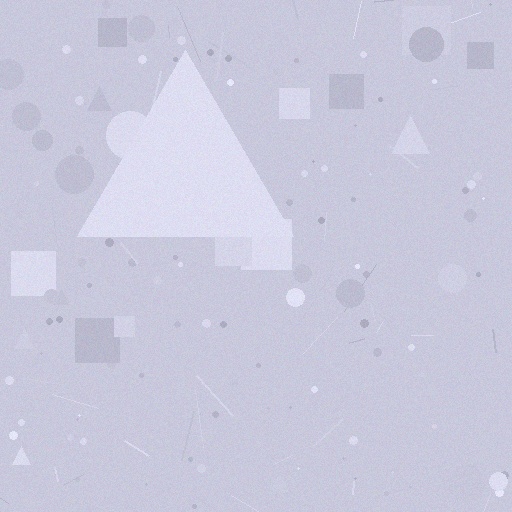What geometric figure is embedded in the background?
A triangle is embedded in the background.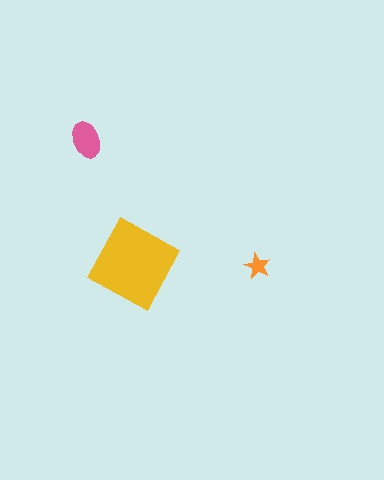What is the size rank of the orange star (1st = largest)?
3rd.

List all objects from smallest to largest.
The orange star, the pink ellipse, the yellow diamond.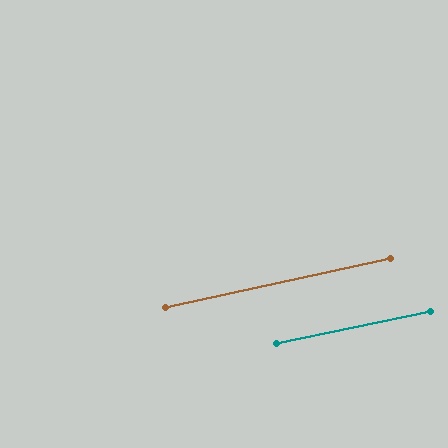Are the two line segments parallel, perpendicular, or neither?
Parallel — their directions differ by only 0.4°.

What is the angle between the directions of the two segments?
Approximately 0 degrees.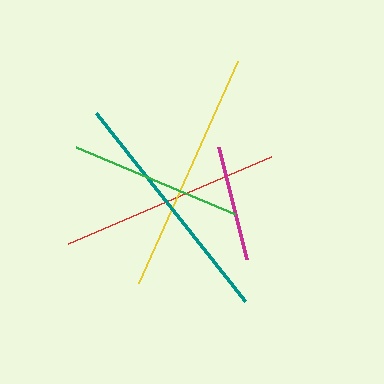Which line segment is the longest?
The yellow line is the longest at approximately 243 pixels.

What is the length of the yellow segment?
The yellow segment is approximately 243 pixels long.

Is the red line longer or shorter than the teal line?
The teal line is longer than the red line.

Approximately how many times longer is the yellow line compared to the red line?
The yellow line is approximately 1.1 times the length of the red line.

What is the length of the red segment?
The red segment is approximately 221 pixels long.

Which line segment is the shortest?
The magenta line is the shortest at approximately 115 pixels.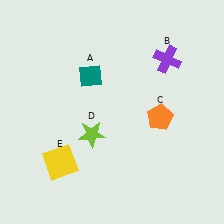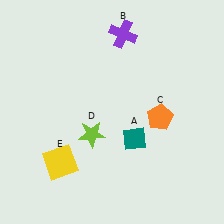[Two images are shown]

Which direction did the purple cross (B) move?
The purple cross (B) moved left.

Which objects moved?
The objects that moved are: the teal diamond (A), the purple cross (B).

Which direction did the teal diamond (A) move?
The teal diamond (A) moved down.